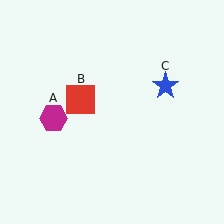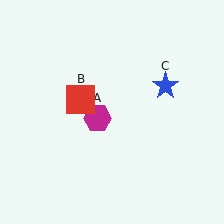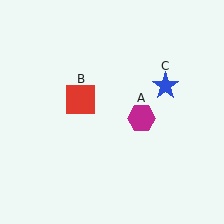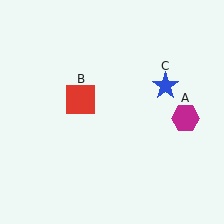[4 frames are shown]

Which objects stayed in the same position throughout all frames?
Red square (object B) and blue star (object C) remained stationary.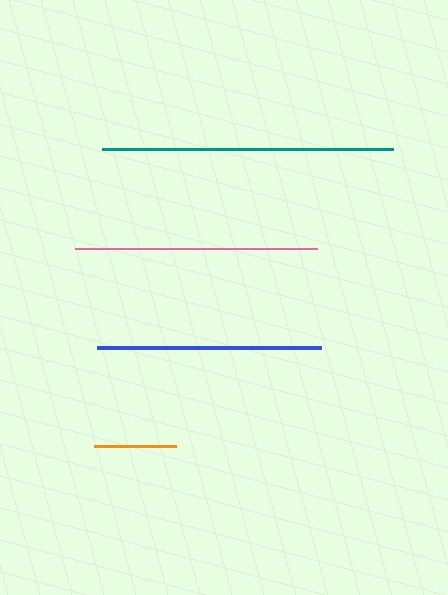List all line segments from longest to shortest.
From longest to shortest: teal, pink, blue, orange.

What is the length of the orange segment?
The orange segment is approximately 82 pixels long.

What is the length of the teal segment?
The teal segment is approximately 290 pixels long.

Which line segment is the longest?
The teal line is the longest at approximately 290 pixels.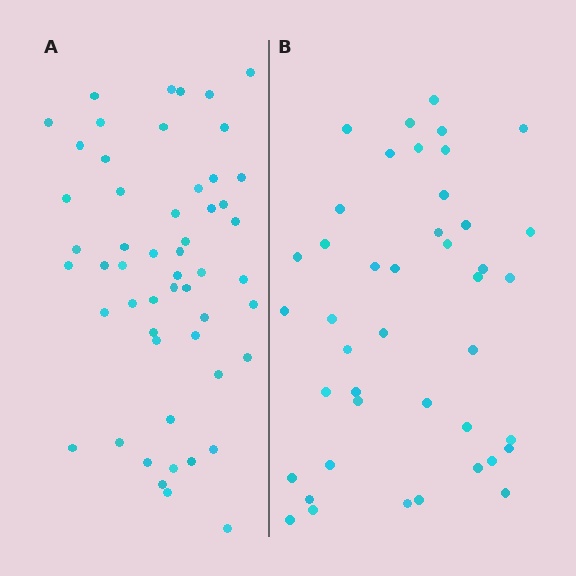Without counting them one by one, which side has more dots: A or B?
Region A (the left region) has more dots.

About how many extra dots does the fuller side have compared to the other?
Region A has roughly 10 or so more dots than region B.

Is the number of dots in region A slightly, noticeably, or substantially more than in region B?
Region A has only slightly more — the two regions are fairly close. The ratio is roughly 1.2 to 1.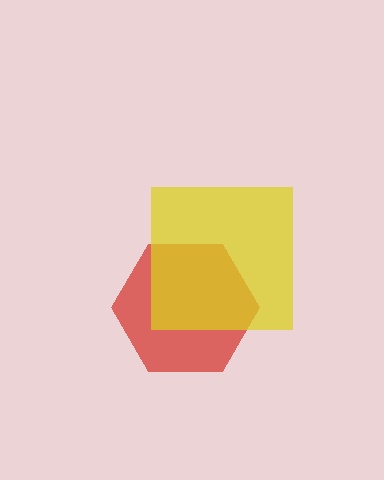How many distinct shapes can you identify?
There are 2 distinct shapes: a red hexagon, a yellow square.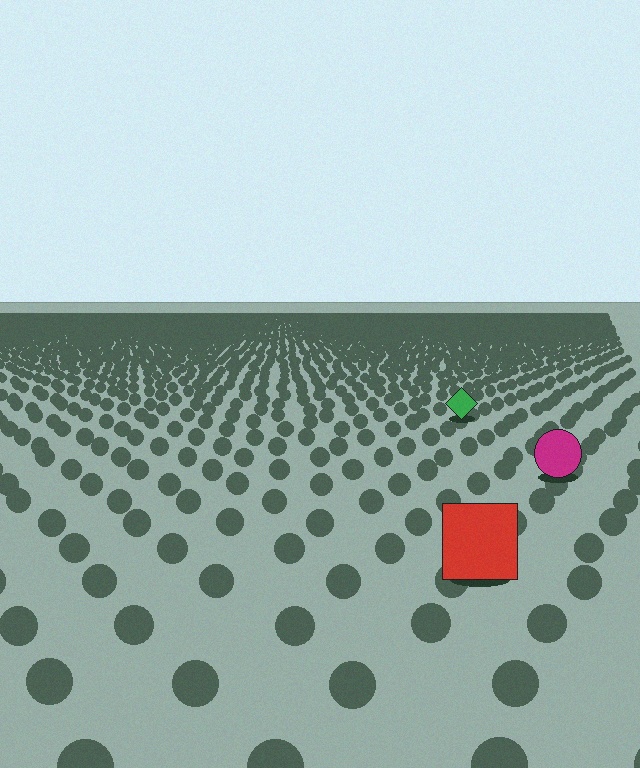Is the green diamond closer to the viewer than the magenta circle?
No. The magenta circle is closer — you can tell from the texture gradient: the ground texture is coarser near it.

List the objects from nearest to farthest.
From nearest to farthest: the red square, the magenta circle, the green diamond.